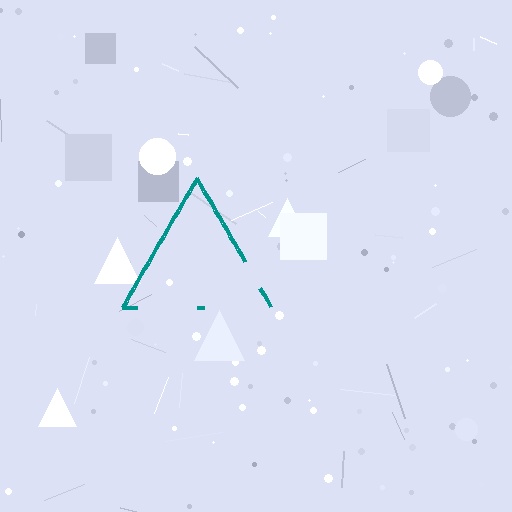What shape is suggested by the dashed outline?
The dashed outline suggests a triangle.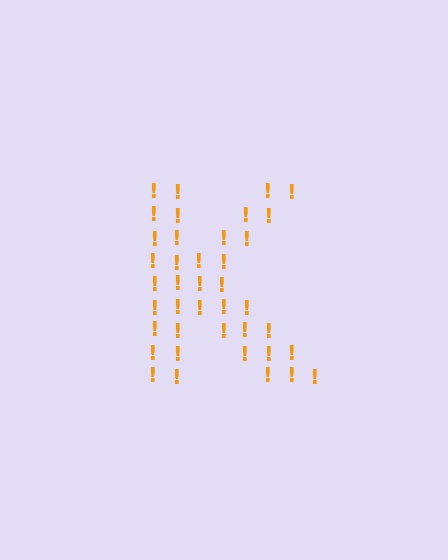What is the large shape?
The large shape is the letter K.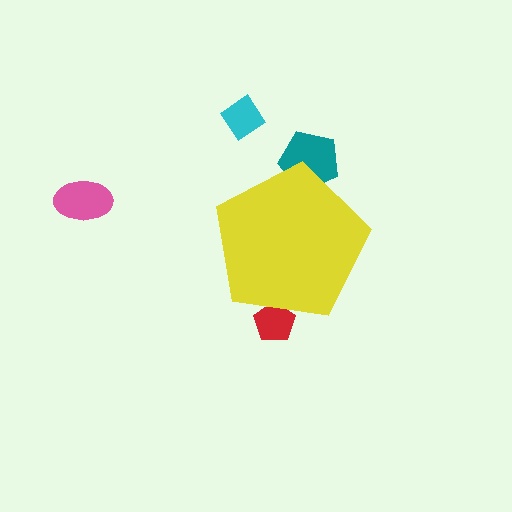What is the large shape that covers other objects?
A yellow pentagon.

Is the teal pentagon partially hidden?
Yes, the teal pentagon is partially hidden behind the yellow pentagon.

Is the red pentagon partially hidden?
Yes, the red pentagon is partially hidden behind the yellow pentagon.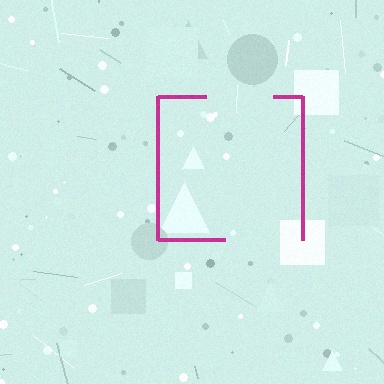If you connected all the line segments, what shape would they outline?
They would outline a square.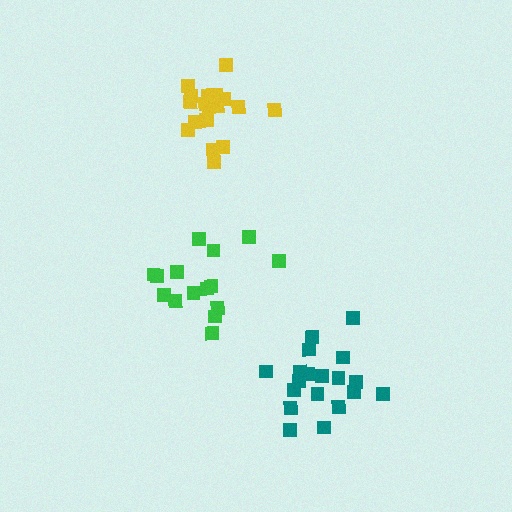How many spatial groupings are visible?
There are 3 spatial groupings.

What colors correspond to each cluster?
The clusters are colored: teal, yellow, green.